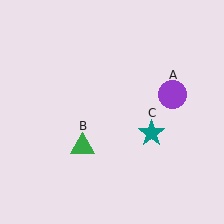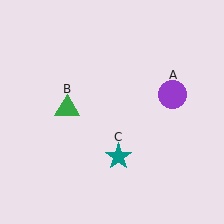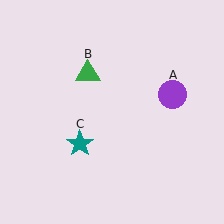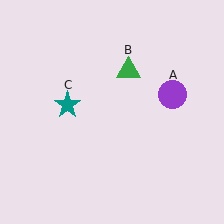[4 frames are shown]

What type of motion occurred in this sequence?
The green triangle (object B), teal star (object C) rotated clockwise around the center of the scene.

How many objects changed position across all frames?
2 objects changed position: green triangle (object B), teal star (object C).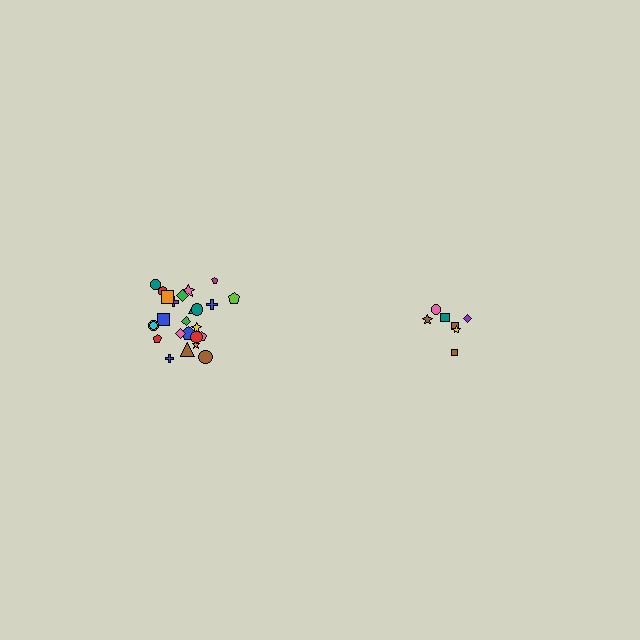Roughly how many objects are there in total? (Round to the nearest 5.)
Roughly 30 objects in total.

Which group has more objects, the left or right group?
The left group.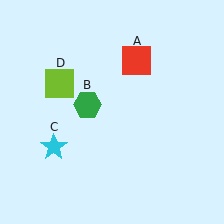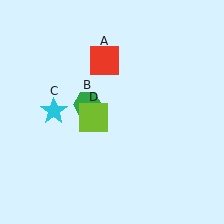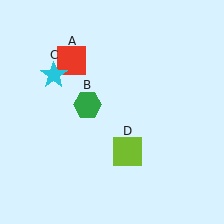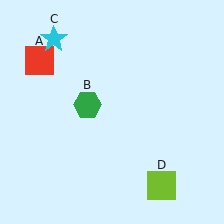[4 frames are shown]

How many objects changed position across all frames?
3 objects changed position: red square (object A), cyan star (object C), lime square (object D).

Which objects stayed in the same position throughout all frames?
Green hexagon (object B) remained stationary.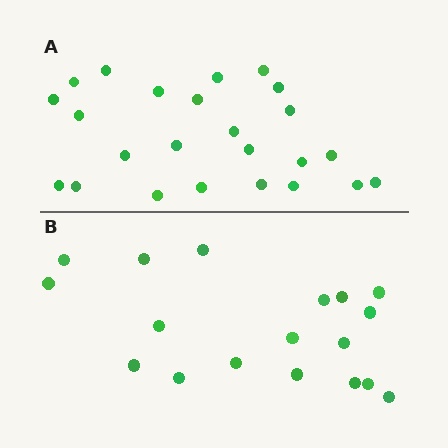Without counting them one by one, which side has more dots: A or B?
Region A (the top region) has more dots.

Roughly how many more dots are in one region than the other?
Region A has about 6 more dots than region B.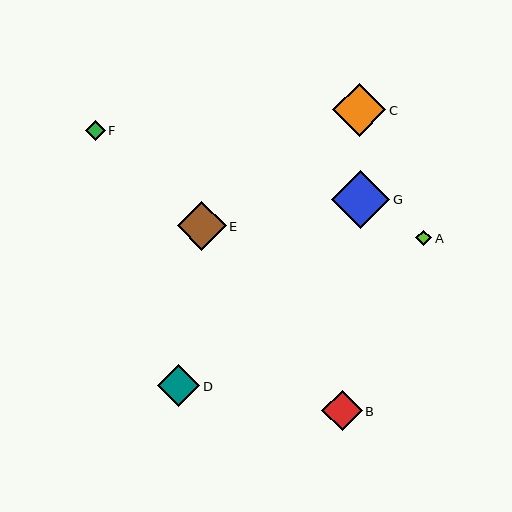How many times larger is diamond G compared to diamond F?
Diamond G is approximately 2.9 times the size of diamond F.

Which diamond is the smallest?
Diamond A is the smallest with a size of approximately 16 pixels.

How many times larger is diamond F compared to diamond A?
Diamond F is approximately 1.3 times the size of diamond A.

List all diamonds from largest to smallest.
From largest to smallest: G, C, E, D, B, F, A.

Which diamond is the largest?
Diamond G is the largest with a size of approximately 58 pixels.